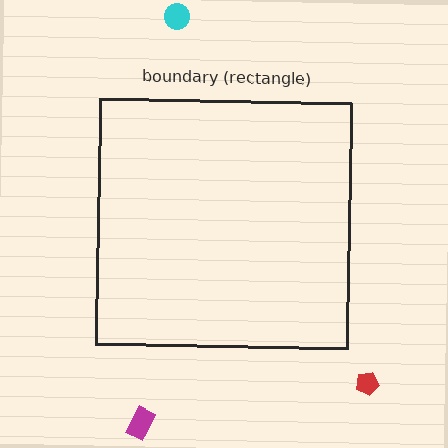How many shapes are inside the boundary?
0 inside, 3 outside.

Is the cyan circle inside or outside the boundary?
Outside.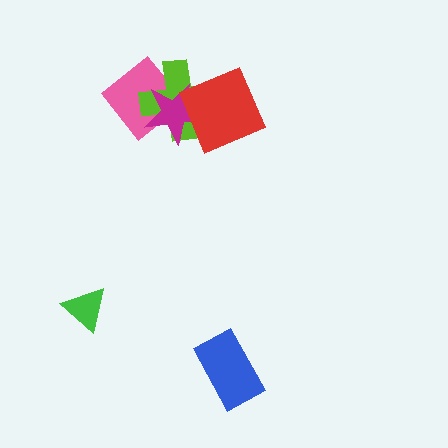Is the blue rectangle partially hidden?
No, no other shape covers it.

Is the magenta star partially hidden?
Yes, it is partially covered by another shape.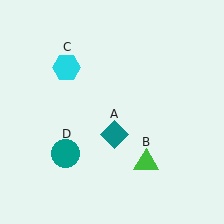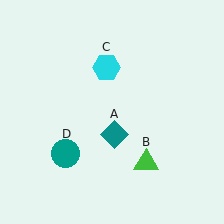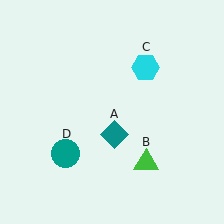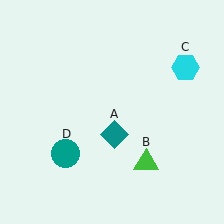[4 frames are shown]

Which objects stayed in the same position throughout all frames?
Teal diamond (object A) and green triangle (object B) and teal circle (object D) remained stationary.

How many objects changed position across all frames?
1 object changed position: cyan hexagon (object C).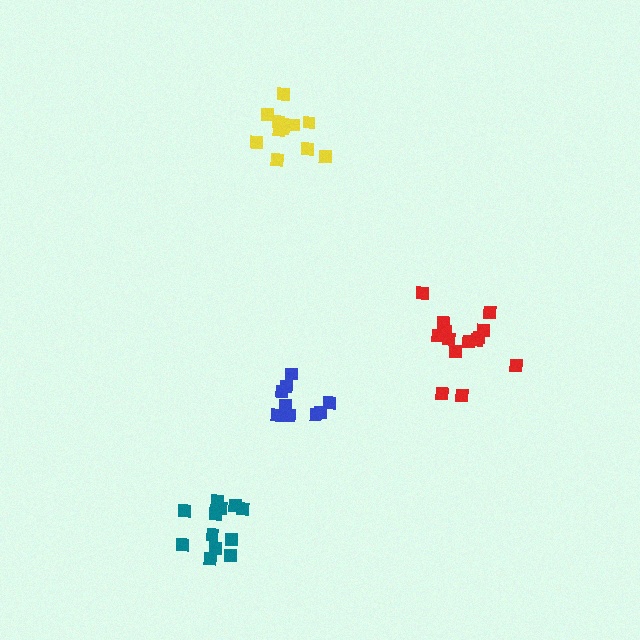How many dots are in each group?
Group 1: 14 dots, Group 2: 9 dots, Group 3: 12 dots, Group 4: 12 dots (47 total).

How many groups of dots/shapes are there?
There are 4 groups.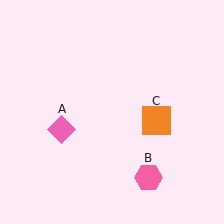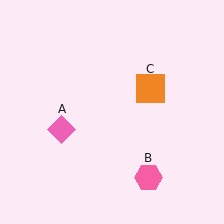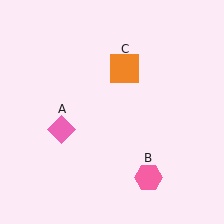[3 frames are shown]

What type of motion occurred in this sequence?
The orange square (object C) rotated counterclockwise around the center of the scene.